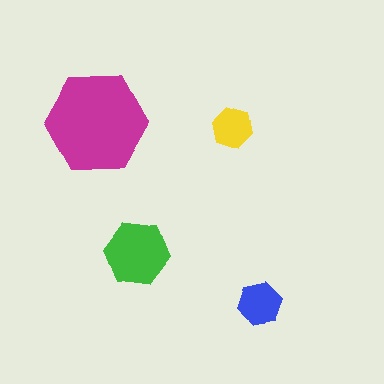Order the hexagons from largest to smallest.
the magenta one, the green one, the blue one, the yellow one.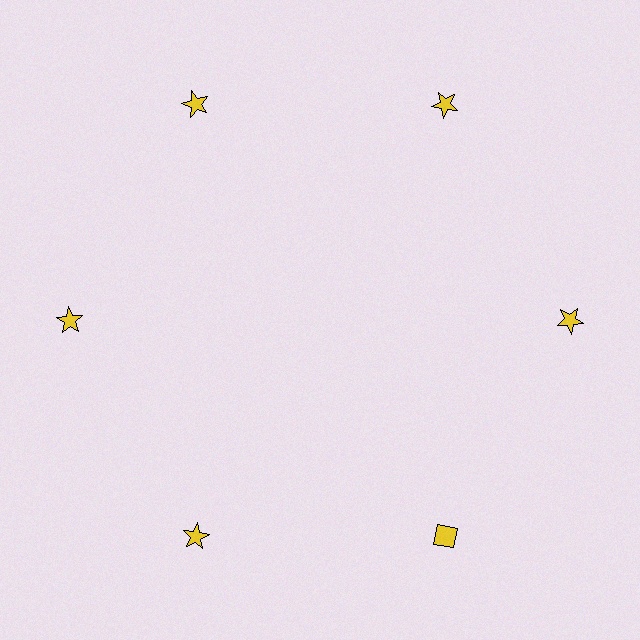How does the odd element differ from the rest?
It has a different shape: diamond instead of star.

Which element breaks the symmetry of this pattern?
The yellow diamond at roughly the 5 o'clock position breaks the symmetry. All other shapes are yellow stars.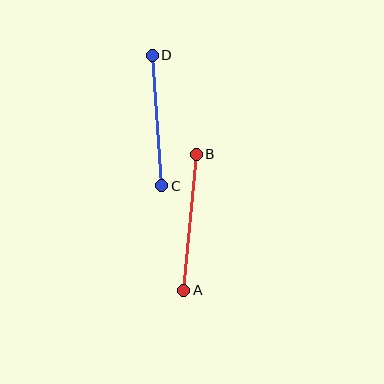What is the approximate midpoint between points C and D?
The midpoint is at approximately (157, 120) pixels.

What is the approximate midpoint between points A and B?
The midpoint is at approximately (190, 222) pixels.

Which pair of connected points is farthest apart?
Points A and B are farthest apart.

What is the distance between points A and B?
The distance is approximately 136 pixels.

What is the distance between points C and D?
The distance is approximately 131 pixels.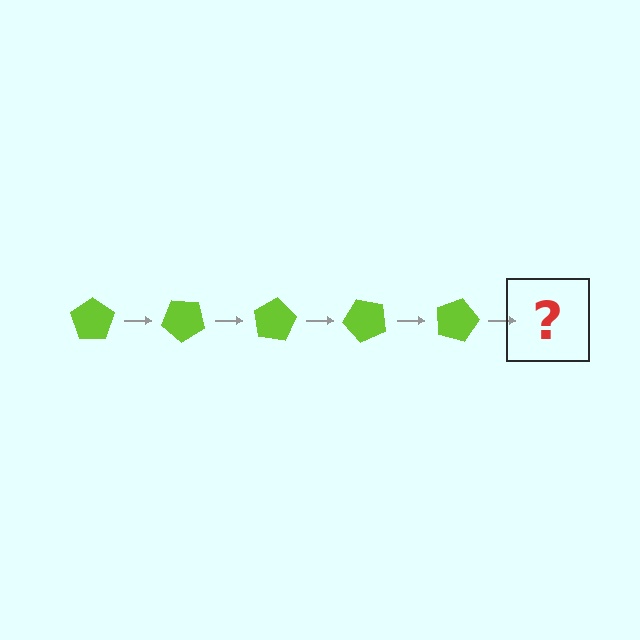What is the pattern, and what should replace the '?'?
The pattern is that the pentagon rotates 40 degrees each step. The '?' should be a lime pentagon rotated 200 degrees.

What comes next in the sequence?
The next element should be a lime pentagon rotated 200 degrees.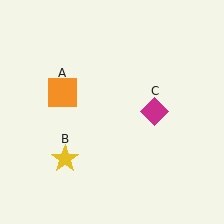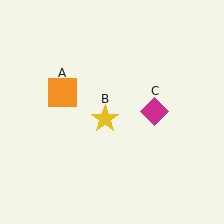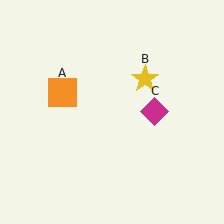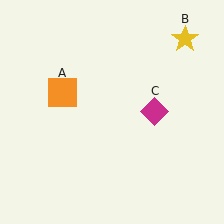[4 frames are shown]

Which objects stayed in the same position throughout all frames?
Orange square (object A) and magenta diamond (object C) remained stationary.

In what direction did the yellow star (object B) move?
The yellow star (object B) moved up and to the right.